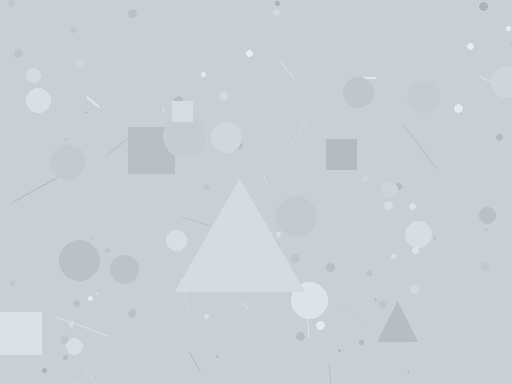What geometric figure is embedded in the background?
A triangle is embedded in the background.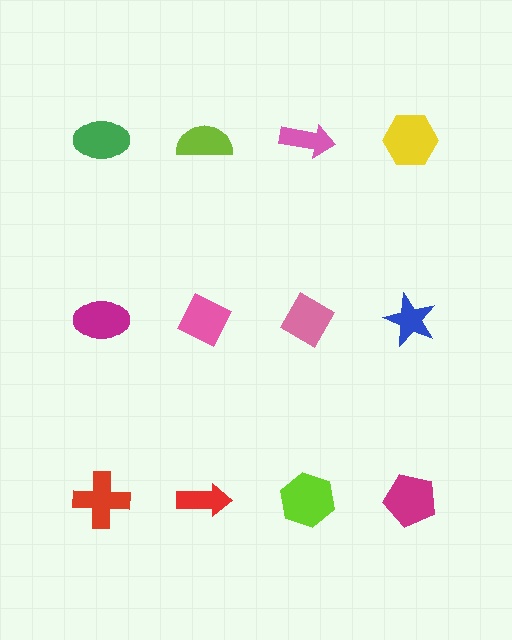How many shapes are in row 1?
4 shapes.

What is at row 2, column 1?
A magenta ellipse.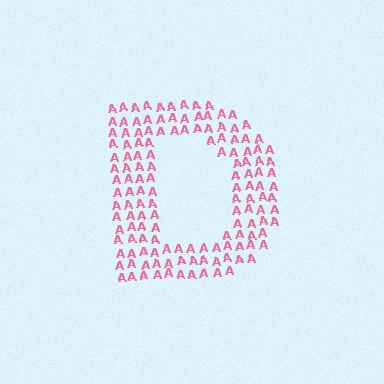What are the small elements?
The small elements are letter A's.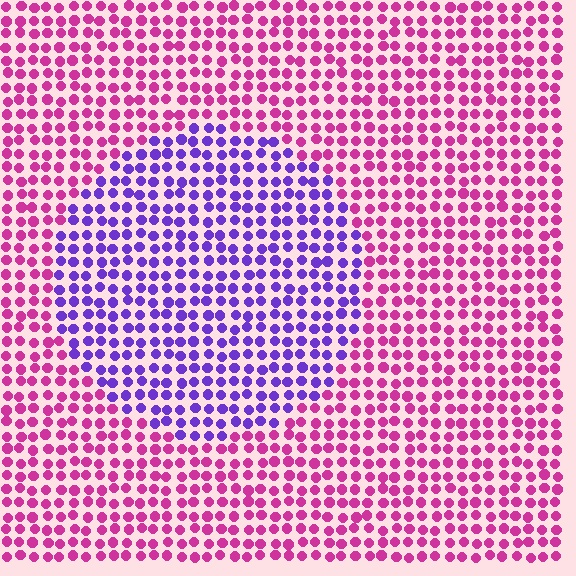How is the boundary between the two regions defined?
The boundary is defined purely by a slight shift in hue (about 56 degrees). Spacing, size, and orientation are identical on both sides.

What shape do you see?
I see a circle.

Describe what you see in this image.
The image is filled with small magenta elements in a uniform arrangement. A circle-shaped region is visible where the elements are tinted to a slightly different hue, forming a subtle color boundary.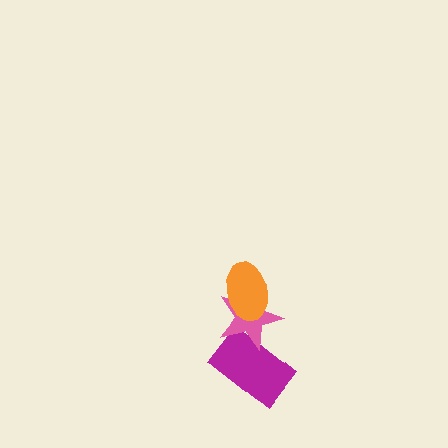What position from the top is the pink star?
The pink star is 2nd from the top.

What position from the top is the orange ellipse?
The orange ellipse is 1st from the top.